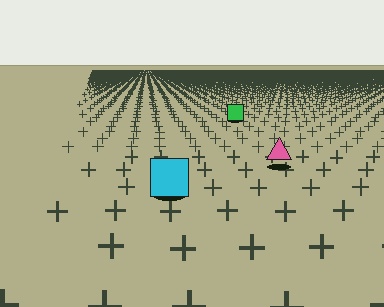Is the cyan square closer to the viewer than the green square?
Yes. The cyan square is closer — you can tell from the texture gradient: the ground texture is coarser near it.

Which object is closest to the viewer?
The cyan square is closest. The texture marks near it are larger and more spread out.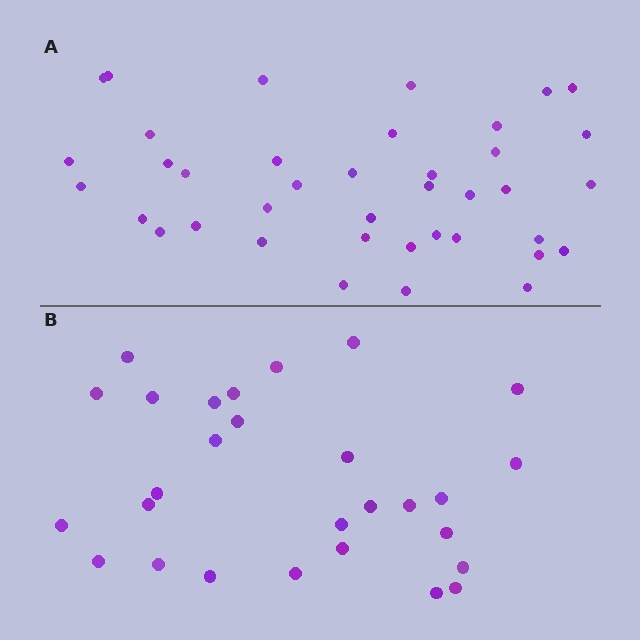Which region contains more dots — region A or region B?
Region A (the top region) has more dots.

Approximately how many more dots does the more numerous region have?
Region A has roughly 12 or so more dots than region B.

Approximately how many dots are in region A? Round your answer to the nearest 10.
About 40 dots. (The exact count is 39, which rounds to 40.)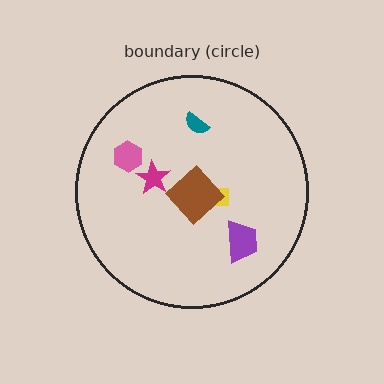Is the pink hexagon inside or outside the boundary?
Inside.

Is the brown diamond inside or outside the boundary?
Inside.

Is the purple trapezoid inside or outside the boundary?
Inside.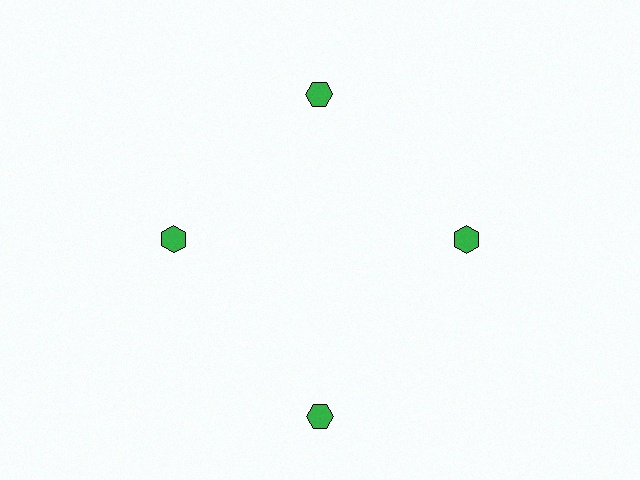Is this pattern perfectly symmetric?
No. The 4 green hexagons are arranged in a ring, but one element near the 6 o'clock position is pushed outward from the center, breaking the 4-fold rotational symmetry.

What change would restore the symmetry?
The symmetry would be restored by moving it inward, back onto the ring so that all 4 hexagons sit at equal angles and equal distance from the center.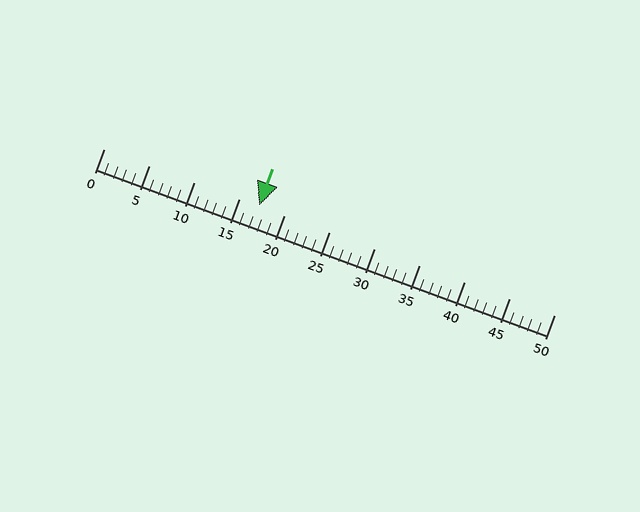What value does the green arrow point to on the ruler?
The green arrow points to approximately 17.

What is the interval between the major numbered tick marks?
The major tick marks are spaced 5 units apart.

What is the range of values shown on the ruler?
The ruler shows values from 0 to 50.